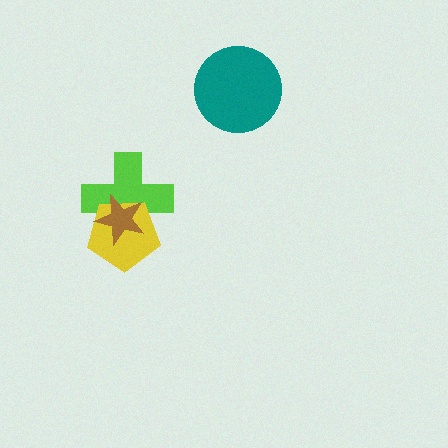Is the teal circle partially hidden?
No, no other shape covers it.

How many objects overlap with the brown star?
2 objects overlap with the brown star.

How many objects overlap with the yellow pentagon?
2 objects overlap with the yellow pentagon.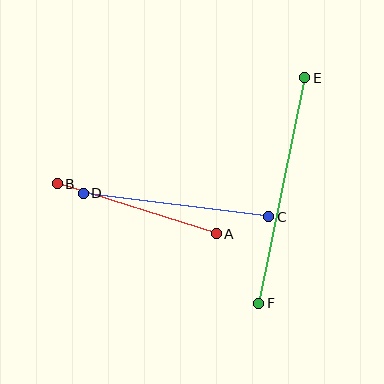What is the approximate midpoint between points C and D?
The midpoint is at approximately (176, 205) pixels.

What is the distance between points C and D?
The distance is approximately 187 pixels.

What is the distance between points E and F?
The distance is approximately 230 pixels.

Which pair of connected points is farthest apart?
Points E and F are farthest apart.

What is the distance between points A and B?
The distance is approximately 167 pixels.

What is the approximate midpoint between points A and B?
The midpoint is at approximately (137, 209) pixels.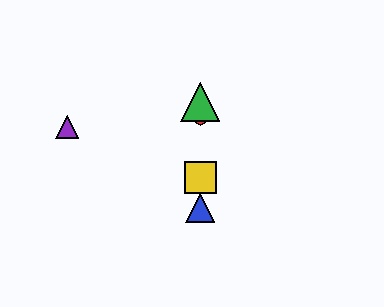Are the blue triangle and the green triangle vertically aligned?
Yes, both are at x≈200.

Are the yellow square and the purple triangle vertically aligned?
No, the yellow square is at x≈200 and the purple triangle is at x≈67.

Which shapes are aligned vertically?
The red hexagon, the blue triangle, the green triangle, the yellow square are aligned vertically.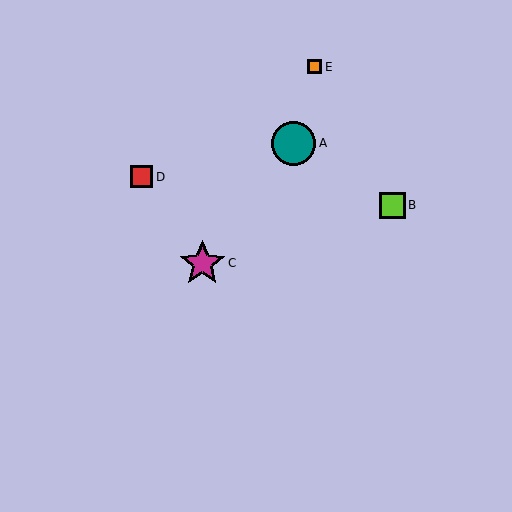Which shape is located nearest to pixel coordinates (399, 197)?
The lime square (labeled B) at (392, 205) is nearest to that location.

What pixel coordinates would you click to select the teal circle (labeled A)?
Click at (294, 143) to select the teal circle A.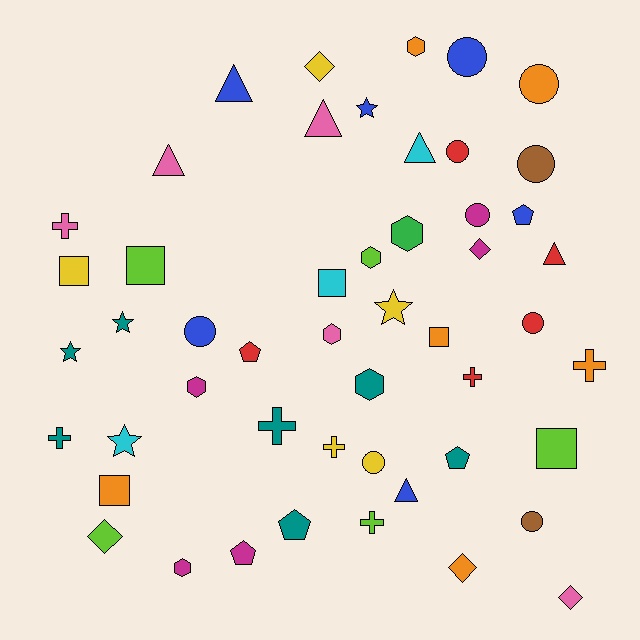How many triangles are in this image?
There are 6 triangles.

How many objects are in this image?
There are 50 objects.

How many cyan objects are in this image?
There are 3 cyan objects.